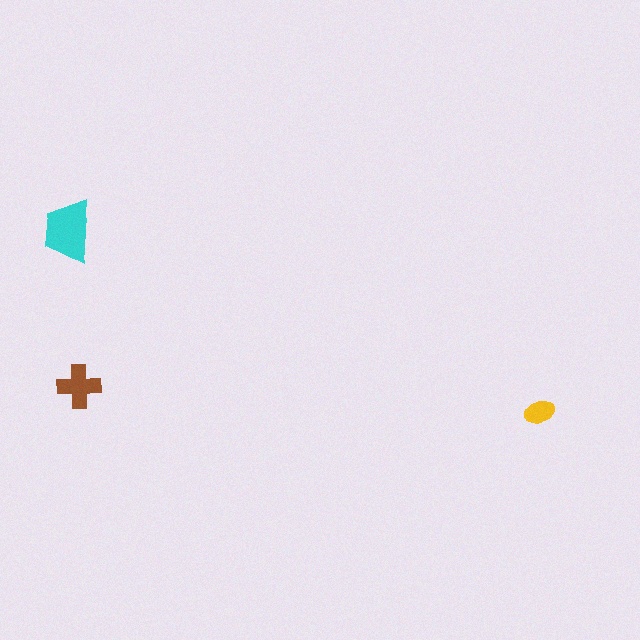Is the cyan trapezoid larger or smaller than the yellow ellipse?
Larger.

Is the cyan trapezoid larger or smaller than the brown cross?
Larger.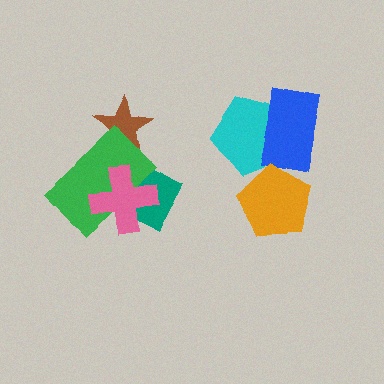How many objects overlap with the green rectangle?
3 objects overlap with the green rectangle.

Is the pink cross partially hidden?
No, no other shape covers it.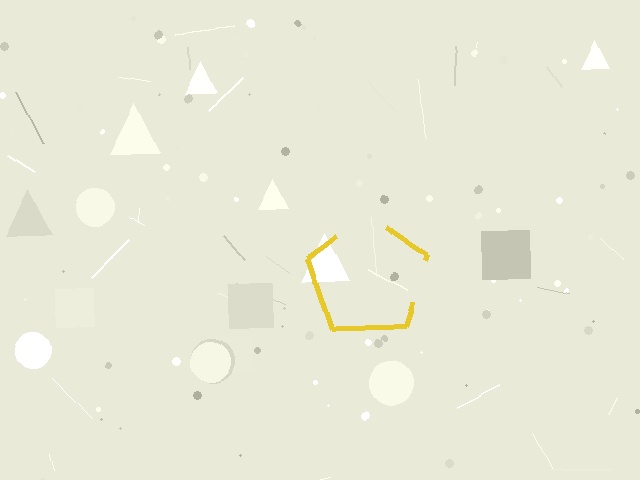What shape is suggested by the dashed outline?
The dashed outline suggests a pentagon.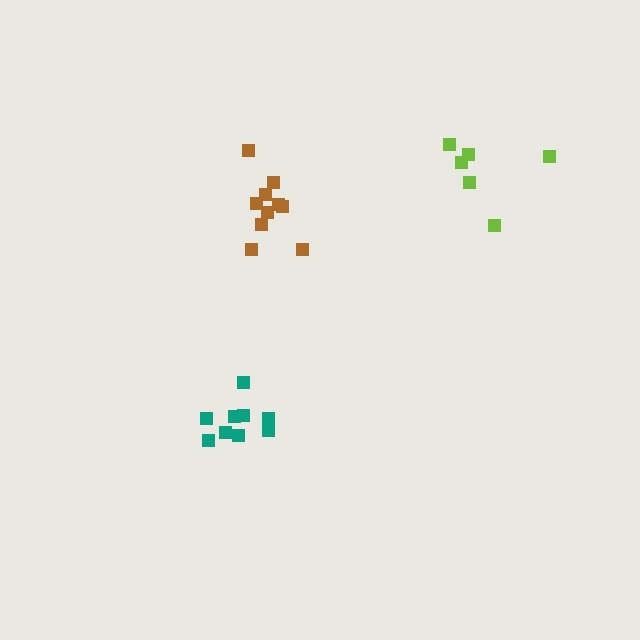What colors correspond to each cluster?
The clusters are colored: brown, teal, lime.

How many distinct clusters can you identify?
There are 3 distinct clusters.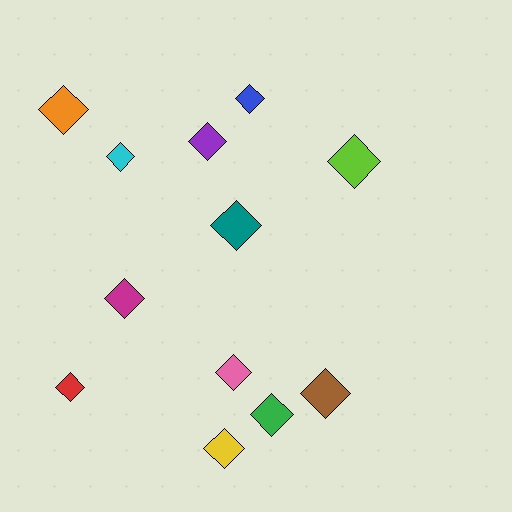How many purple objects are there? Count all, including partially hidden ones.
There is 1 purple object.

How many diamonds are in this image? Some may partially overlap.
There are 12 diamonds.